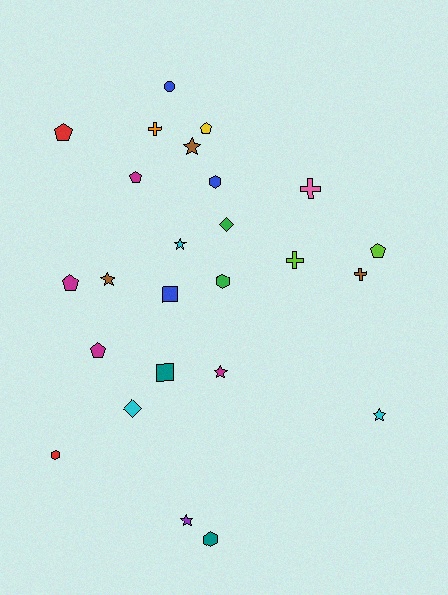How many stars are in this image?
There are 6 stars.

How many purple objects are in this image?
There is 1 purple object.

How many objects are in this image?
There are 25 objects.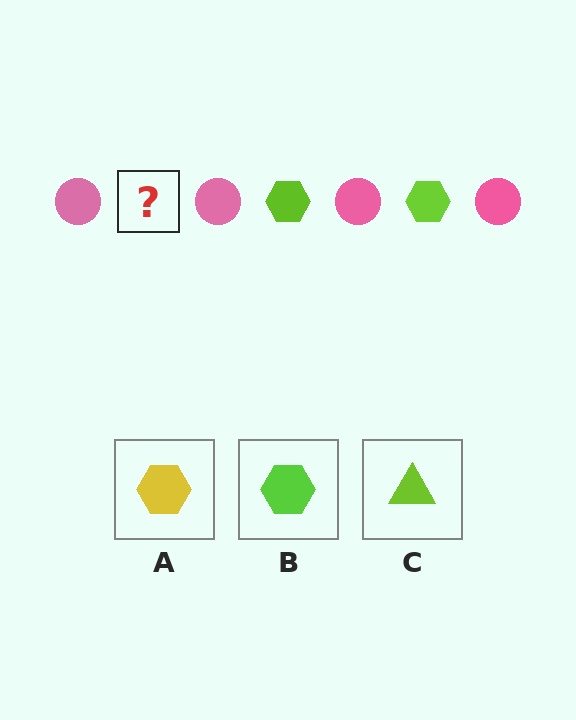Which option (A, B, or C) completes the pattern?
B.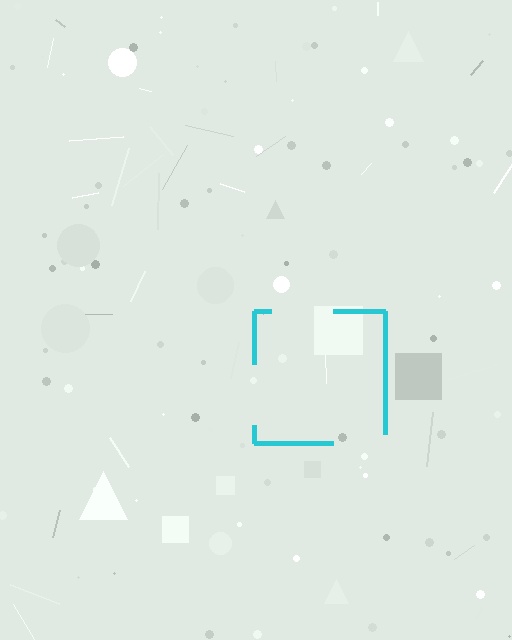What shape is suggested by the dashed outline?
The dashed outline suggests a square.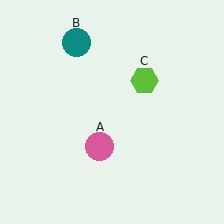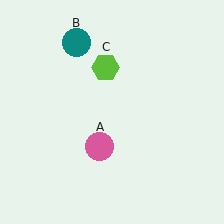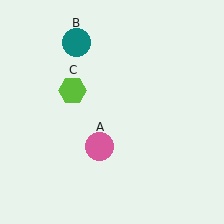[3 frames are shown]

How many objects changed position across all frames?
1 object changed position: lime hexagon (object C).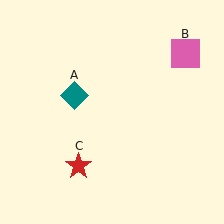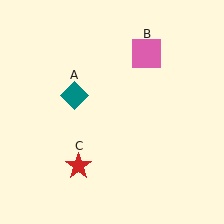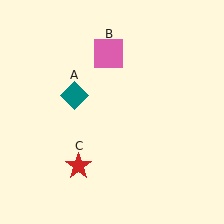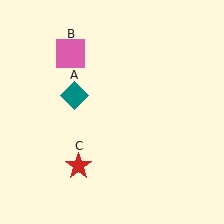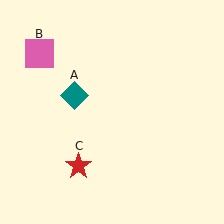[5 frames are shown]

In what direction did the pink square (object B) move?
The pink square (object B) moved left.